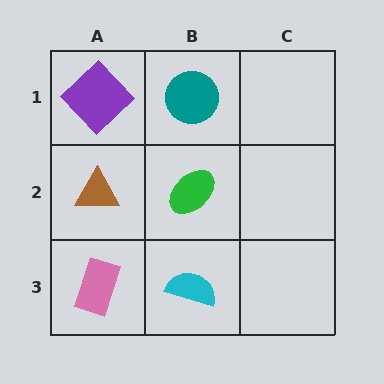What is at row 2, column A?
A brown triangle.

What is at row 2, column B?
A green ellipse.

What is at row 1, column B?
A teal circle.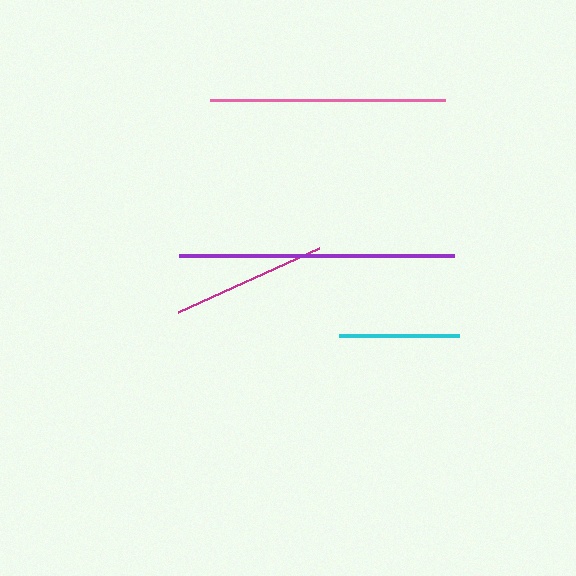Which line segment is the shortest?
The cyan line is the shortest at approximately 120 pixels.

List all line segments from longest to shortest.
From longest to shortest: purple, pink, magenta, cyan.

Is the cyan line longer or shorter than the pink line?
The pink line is longer than the cyan line.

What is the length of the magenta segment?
The magenta segment is approximately 155 pixels long.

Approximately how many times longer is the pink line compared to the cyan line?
The pink line is approximately 2.0 times the length of the cyan line.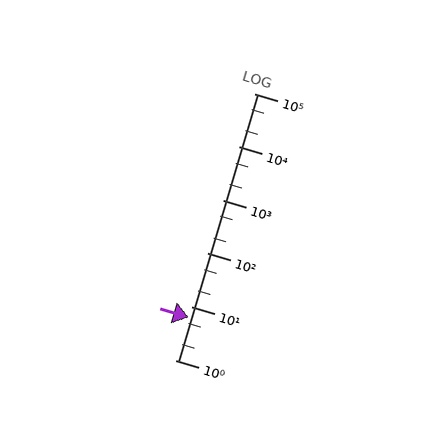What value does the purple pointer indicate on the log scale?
The pointer indicates approximately 6.2.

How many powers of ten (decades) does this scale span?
The scale spans 5 decades, from 1 to 100000.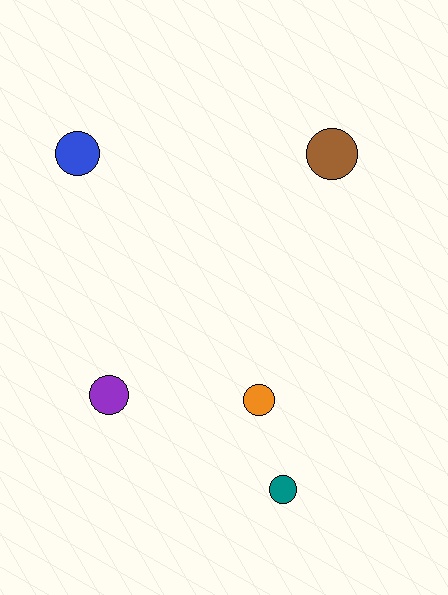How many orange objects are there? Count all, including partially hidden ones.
There is 1 orange object.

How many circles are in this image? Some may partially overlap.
There are 5 circles.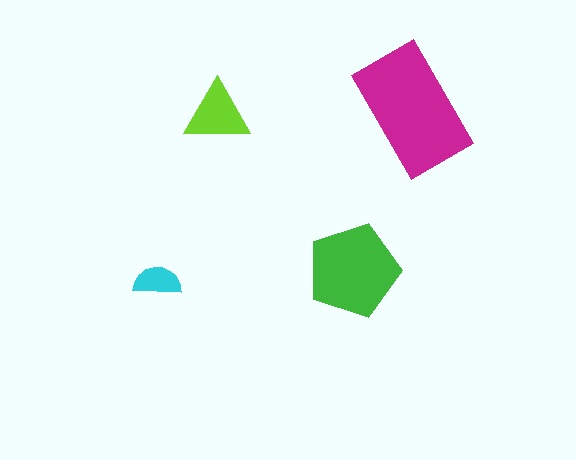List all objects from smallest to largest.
The cyan semicircle, the lime triangle, the green pentagon, the magenta rectangle.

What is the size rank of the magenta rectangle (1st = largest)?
1st.